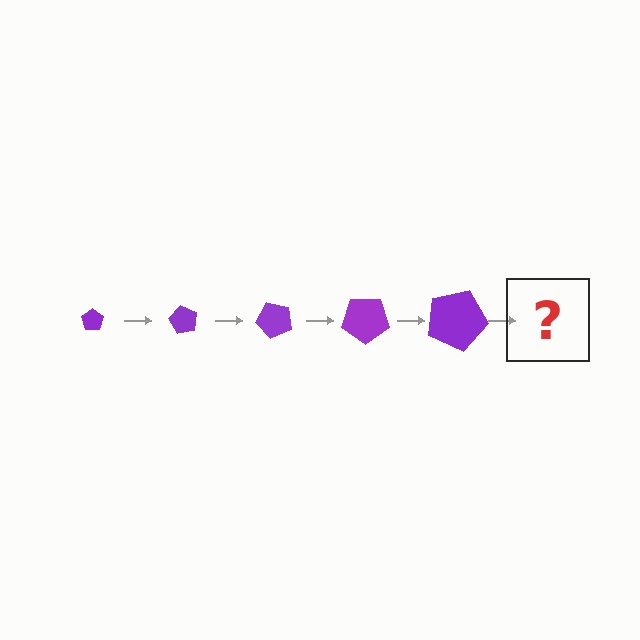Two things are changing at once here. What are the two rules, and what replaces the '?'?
The two rules are that the pentagon grows larger each step and it rotates 60 degrees each step. The '?' should be a pentagon, larger than the previous one and rotated 300 degrees from the start.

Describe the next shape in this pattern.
It should be a pentagon, larger than the previous one and rotated 300 degrees from the start.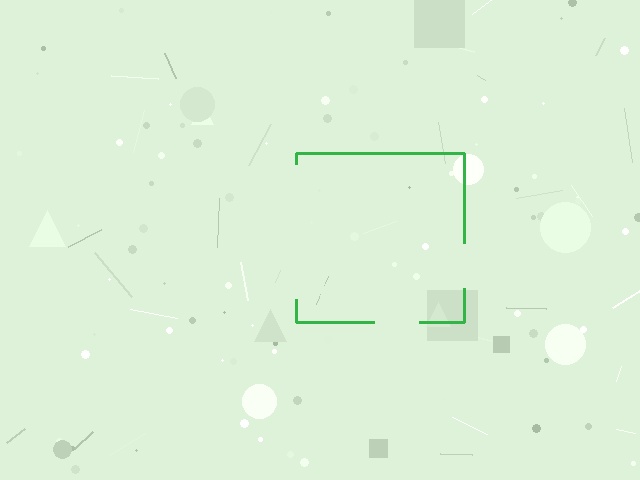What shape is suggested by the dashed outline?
The dashed outline suggests a square.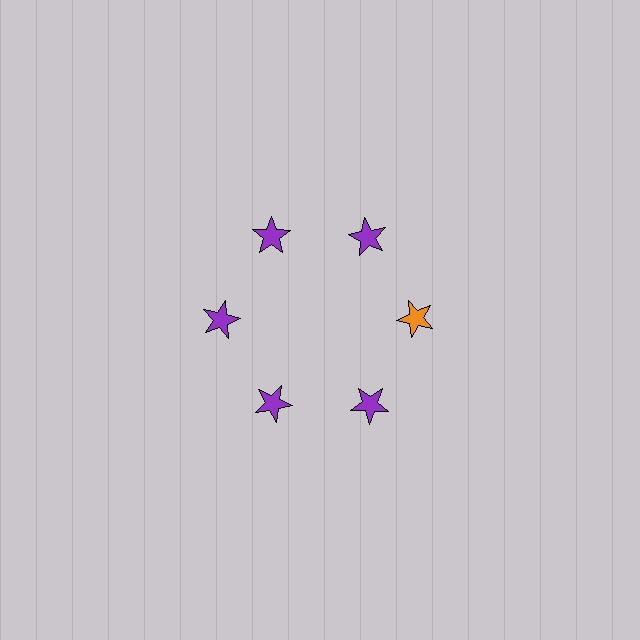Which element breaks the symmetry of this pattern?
The orange star at roughly the 3 o'clock position breaks the symmetry. All other shapes are purple stars.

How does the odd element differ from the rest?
It has a different color: orange instead of purple.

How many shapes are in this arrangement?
There are 6 shapes arranged in a ring pattern.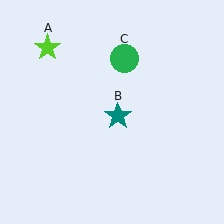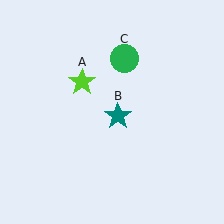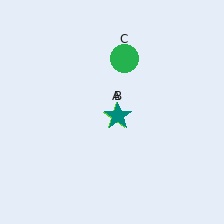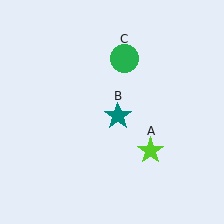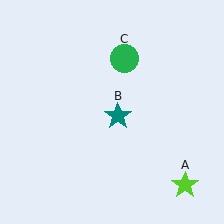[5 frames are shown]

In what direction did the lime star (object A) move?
The lime star (object A) moved down and to the right.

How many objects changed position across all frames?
1 object changed position: lime star (object A).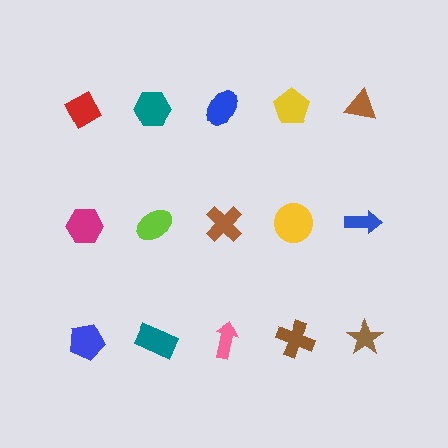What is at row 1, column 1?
A red diamond.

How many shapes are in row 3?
5 shapes.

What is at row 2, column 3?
A brown cross.